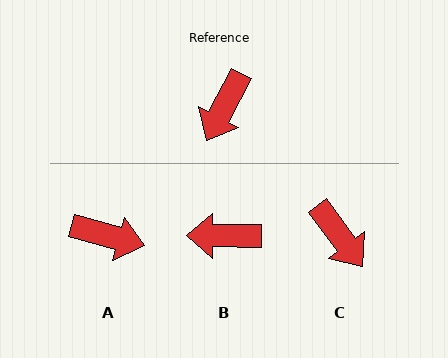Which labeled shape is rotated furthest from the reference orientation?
A, about 102 degrees away.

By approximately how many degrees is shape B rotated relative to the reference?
Approximately 62 degrees clockwise.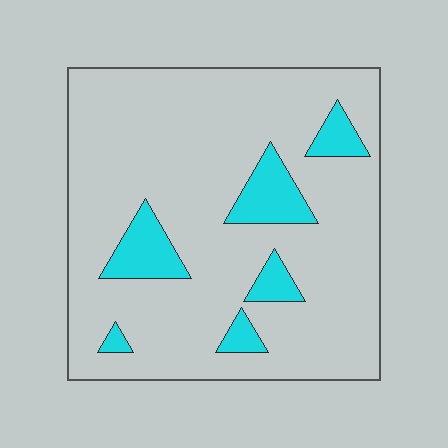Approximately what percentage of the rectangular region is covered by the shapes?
Approximately 15%.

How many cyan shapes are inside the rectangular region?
6.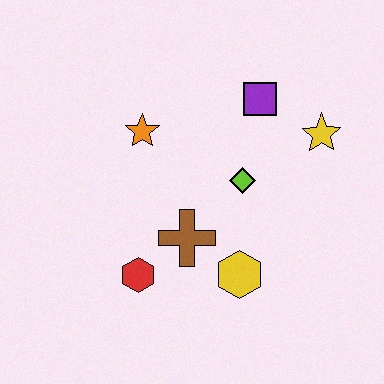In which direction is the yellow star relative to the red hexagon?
The yellow star is to the right of the red hexagon.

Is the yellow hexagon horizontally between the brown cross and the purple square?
Yes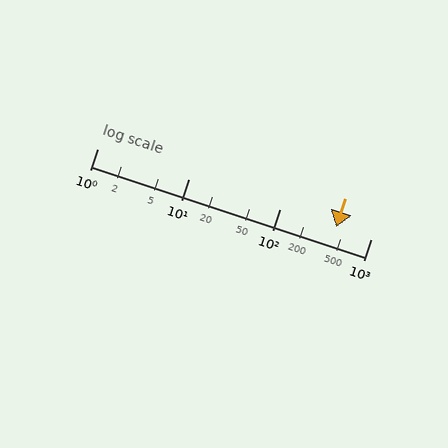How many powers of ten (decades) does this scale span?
The scale spans 3 decades, from 1 to 1000.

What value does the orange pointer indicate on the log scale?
The pointer indicates approximately 420.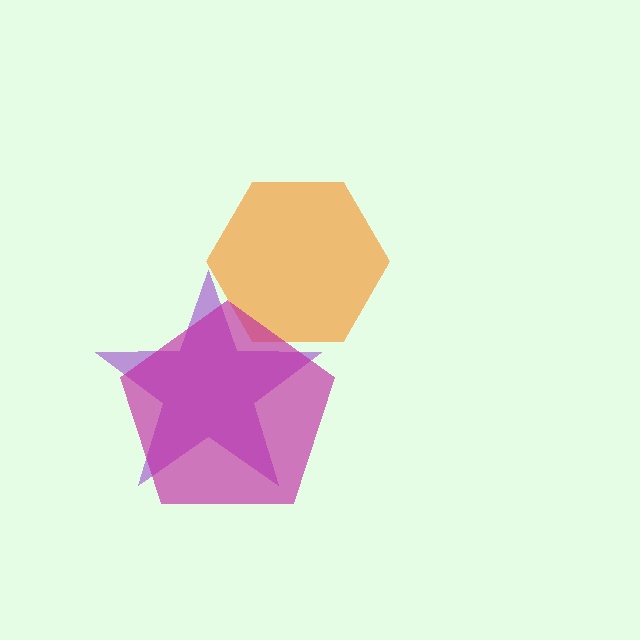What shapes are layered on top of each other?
The layered shapes are: a purple star, an orange hexagon, a magenta pentagon.